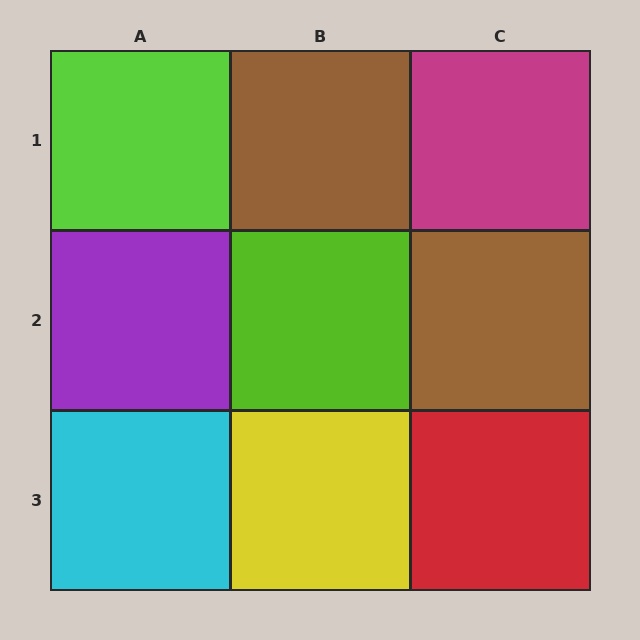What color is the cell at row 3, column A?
Cyan.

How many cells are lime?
2 cells are lime.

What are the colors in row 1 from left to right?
Lime, brown, magenta.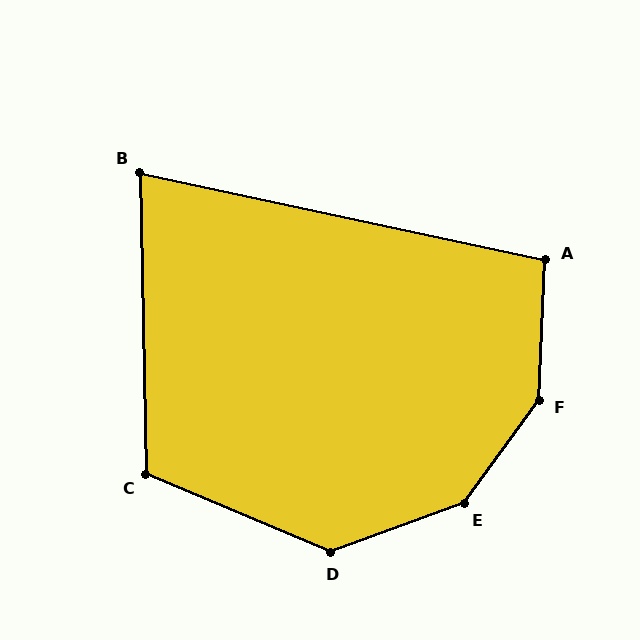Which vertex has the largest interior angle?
F, at approximately 147 degrees.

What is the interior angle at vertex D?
Approximately 137 degrees (obtuse).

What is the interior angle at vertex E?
Approximately 146 degrees (obtuse).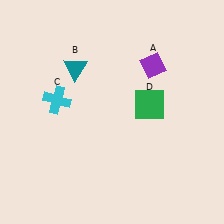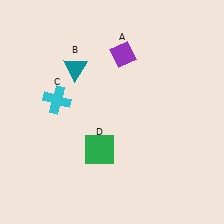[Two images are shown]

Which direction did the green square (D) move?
The green square (D) moved left.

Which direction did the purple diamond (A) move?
The purple diamond (A) moved left.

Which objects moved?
The objects that moved are: the purple diamond (A), the green square (D).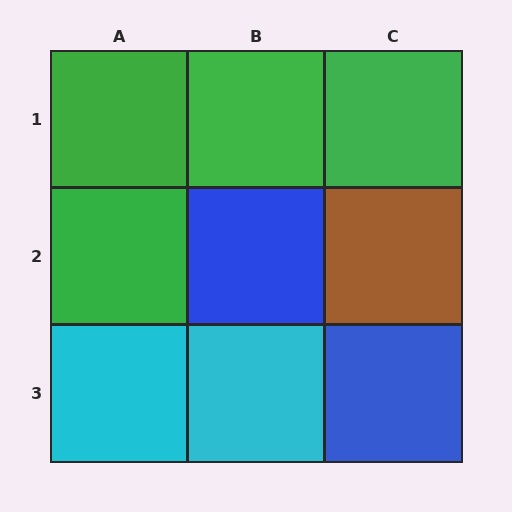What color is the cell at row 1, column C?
Green.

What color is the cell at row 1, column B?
Green.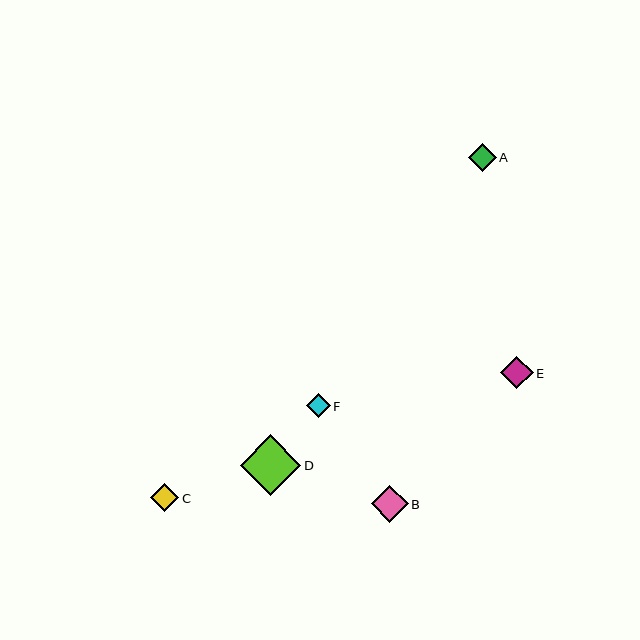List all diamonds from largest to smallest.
From largest to smallest: D, B, E, C, A, F.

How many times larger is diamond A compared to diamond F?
Diamond A is approximately 1.2 times the size of diamond F.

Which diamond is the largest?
Diamond D is the largest with a size of approximately 61 pixels.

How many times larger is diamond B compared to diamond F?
Diamond B is approximately 1.5 times the size of diamond F.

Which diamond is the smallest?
Diamond F is the smallest with a size of approximately 24 pixels.